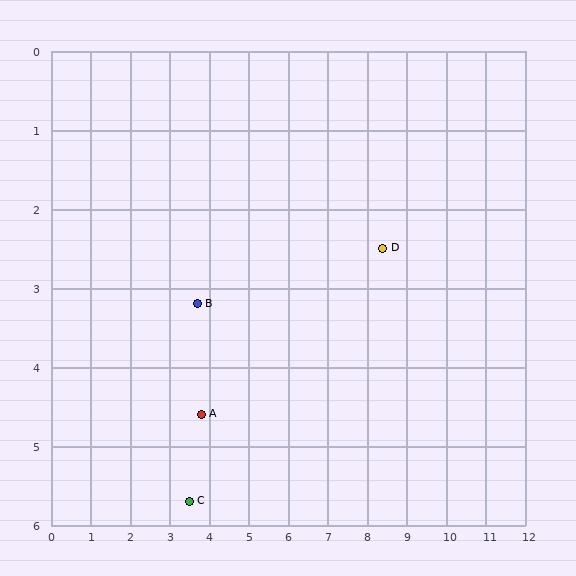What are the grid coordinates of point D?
Point D is at approximately (8.4, 2.5).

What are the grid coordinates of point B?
Point B is at approximately (3.7, 3.2).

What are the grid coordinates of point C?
Point C is at approximately (3.5, 5.7).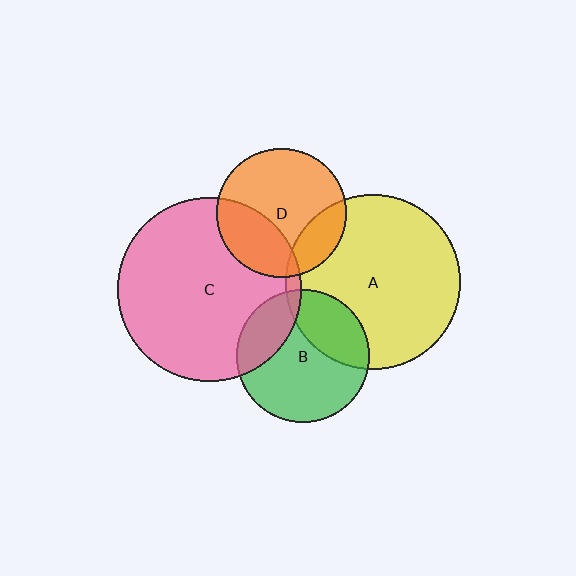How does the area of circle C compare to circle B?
Approximately 1.9 times.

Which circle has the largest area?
Circle C (pink).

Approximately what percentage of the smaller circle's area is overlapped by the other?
Approximately 20%.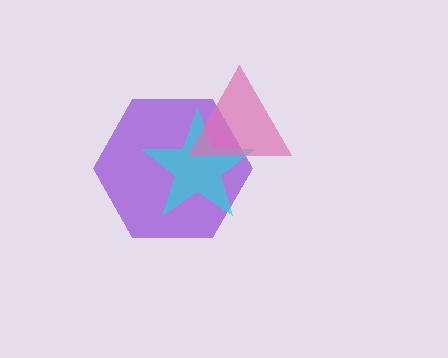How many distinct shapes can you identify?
There are 3 distinct shapes: a purple hexagon, a cyan star, a pink triangle.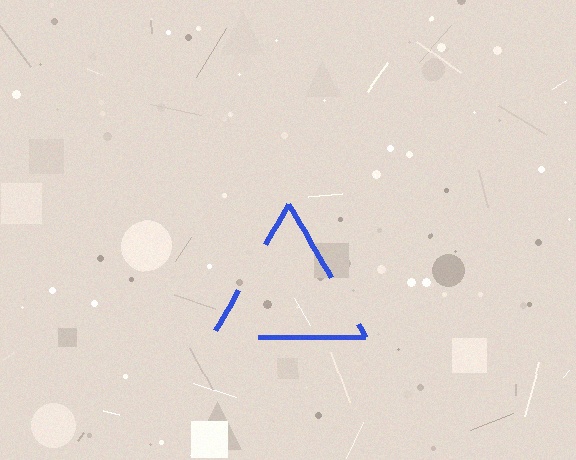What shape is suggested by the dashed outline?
The dashed outline suggests a triangle.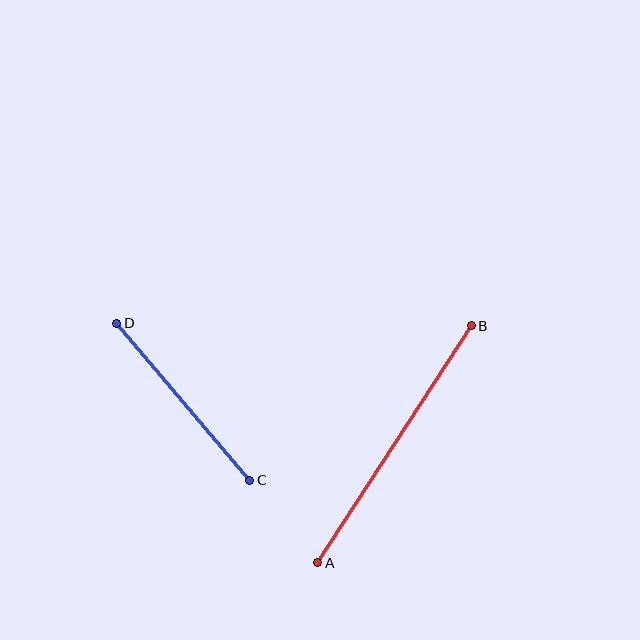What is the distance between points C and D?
The distance is approximately 206 pixels.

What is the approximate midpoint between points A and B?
The midpoint is at approximately (394, 444) pixels.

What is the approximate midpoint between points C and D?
The midpoint is at approximately (183, 402) pixels.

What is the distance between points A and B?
The distance is approximately 282 pixels.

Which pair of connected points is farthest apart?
Points A and B are farthest apart.